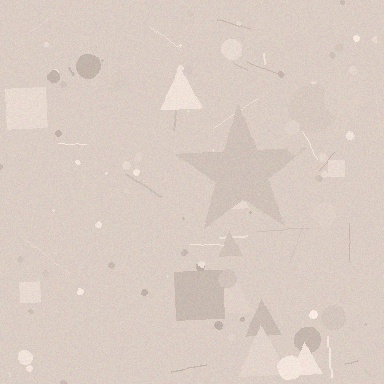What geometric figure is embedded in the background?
A star is embedded in the background.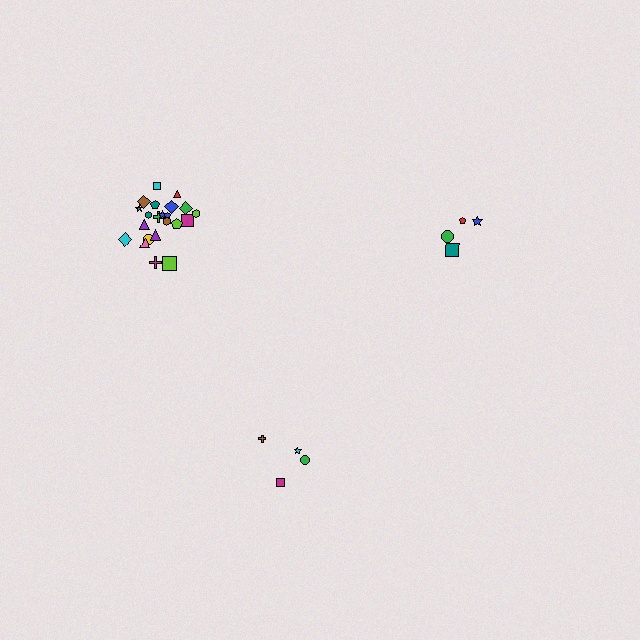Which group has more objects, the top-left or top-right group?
The top-left group.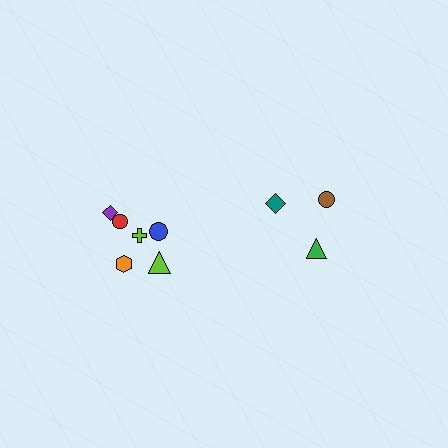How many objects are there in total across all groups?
There are 9 objects.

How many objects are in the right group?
There are 3 objects.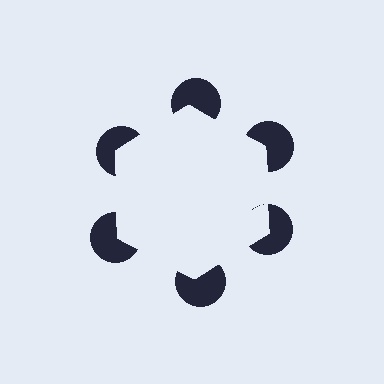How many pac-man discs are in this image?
There are 6 — one at each vertex of the illusory hexagon.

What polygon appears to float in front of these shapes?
An illusory hexagon — its edges are inferred from the aligned wedge cuts in the pac-man discs, not physically drawn.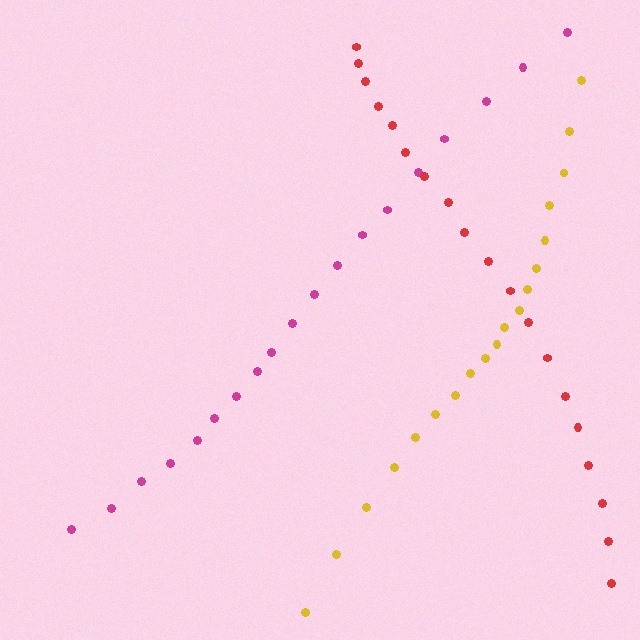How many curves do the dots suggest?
There are 3 distinct paths.